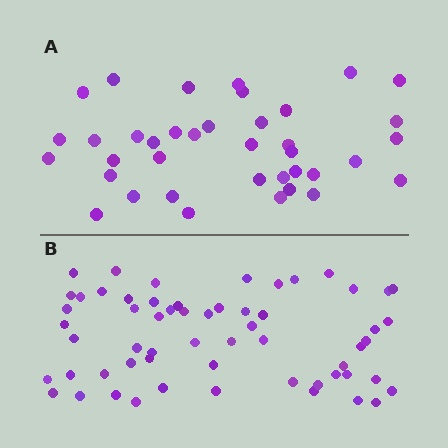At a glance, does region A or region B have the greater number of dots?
Region B (the bottom region) has more dots.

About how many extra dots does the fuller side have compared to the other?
Region B has approximately 20 more dots than region A.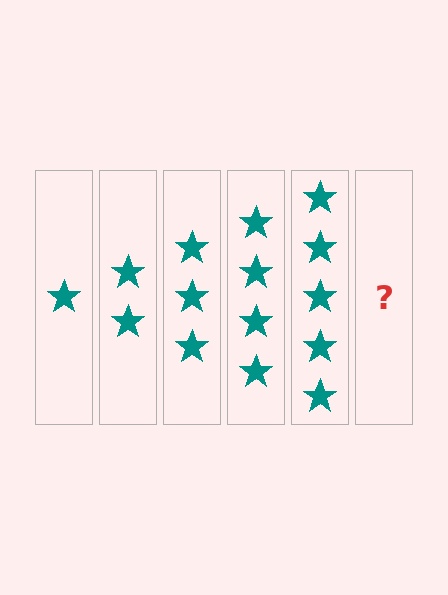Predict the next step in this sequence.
The next step is 6 stars.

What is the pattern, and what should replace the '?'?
The pattern is that each step adds one more star. The '?' should be 6 stars.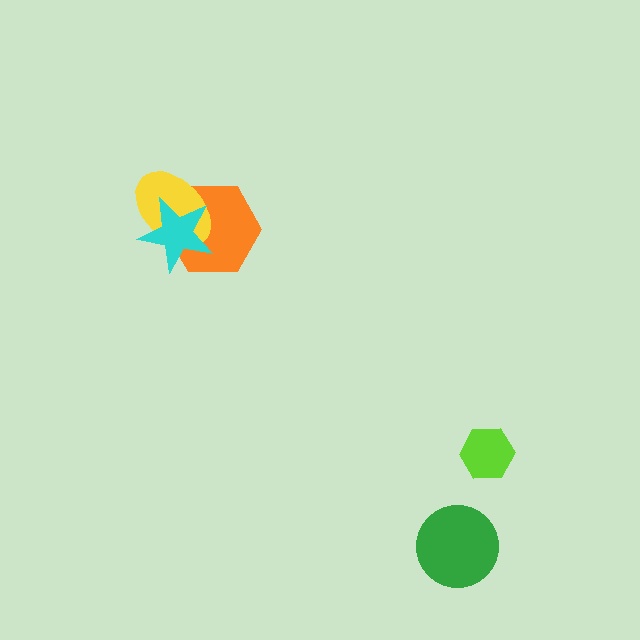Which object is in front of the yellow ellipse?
The cyan star is in front of the yellow ellipse.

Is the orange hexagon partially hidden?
Yes, it is partially covered by another shape.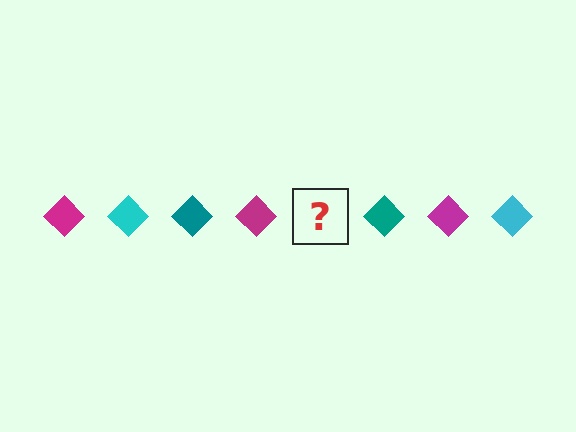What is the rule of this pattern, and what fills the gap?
The rule is that the pattern cycles through magenta, cyan, teal diamonds. The gap should be filled with a cyan diamond.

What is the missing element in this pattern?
The missing element is a cyan diamond.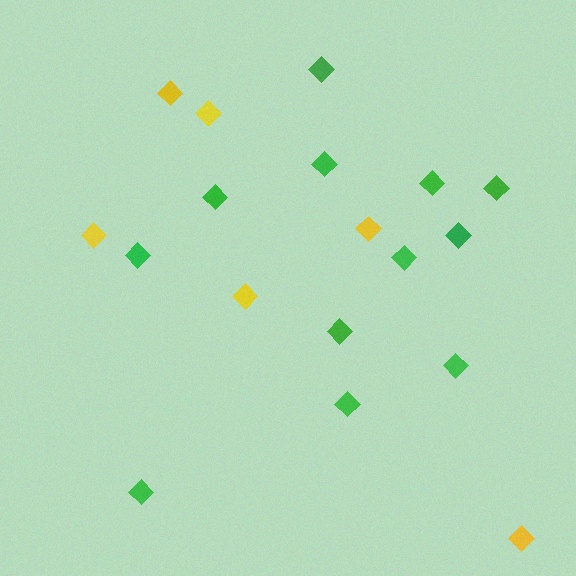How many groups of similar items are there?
There are 2 groups: one group of green diamonds (12) and one group of yellow diamonds (6).